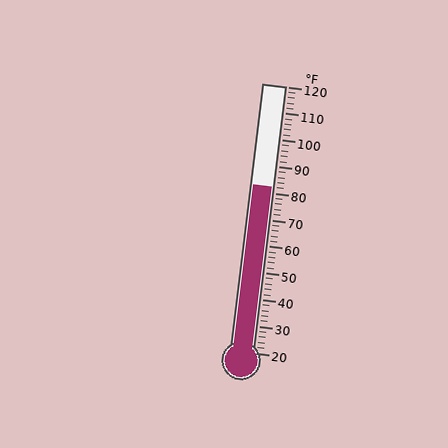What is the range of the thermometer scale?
The thermometer scale ranges from 20°F to 120°F.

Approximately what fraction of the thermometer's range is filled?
The thermometer is filled to approximately 60% of its range.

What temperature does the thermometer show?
The thermometer shows approximately 82°F.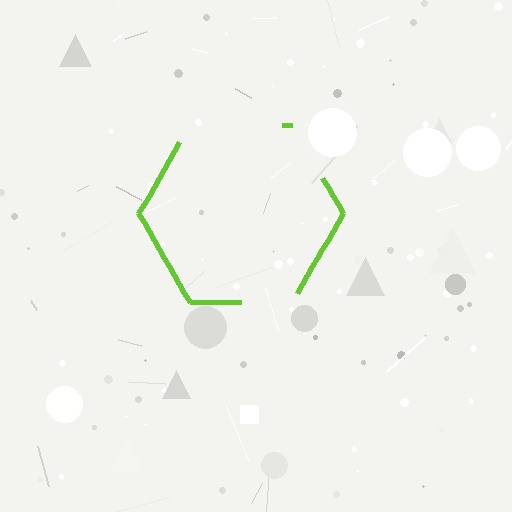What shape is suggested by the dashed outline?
The dashed outline suggests a hexagon.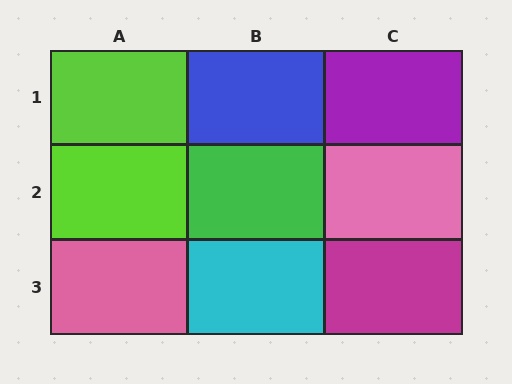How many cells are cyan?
1 cell is cyan.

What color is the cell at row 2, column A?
Lime.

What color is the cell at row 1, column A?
Lime.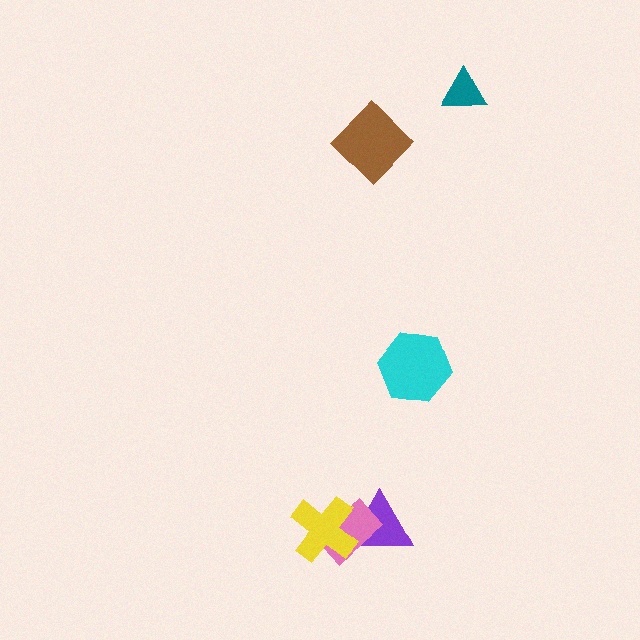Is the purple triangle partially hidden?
Yes, it is partially covered by another shape.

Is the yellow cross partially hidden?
No, no other shape covers it.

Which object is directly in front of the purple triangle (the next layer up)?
The pink rectangle is directly in front of the purple triangle.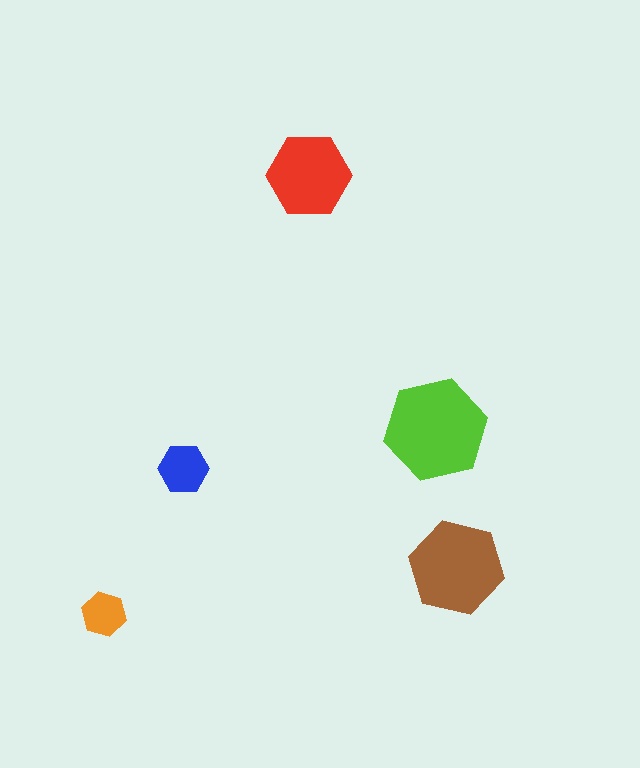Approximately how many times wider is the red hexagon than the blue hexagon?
About 1.5 times wider.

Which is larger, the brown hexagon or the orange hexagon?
The brown one.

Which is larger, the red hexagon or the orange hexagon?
The red one.